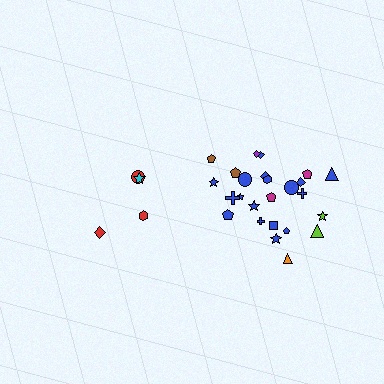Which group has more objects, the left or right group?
The right group.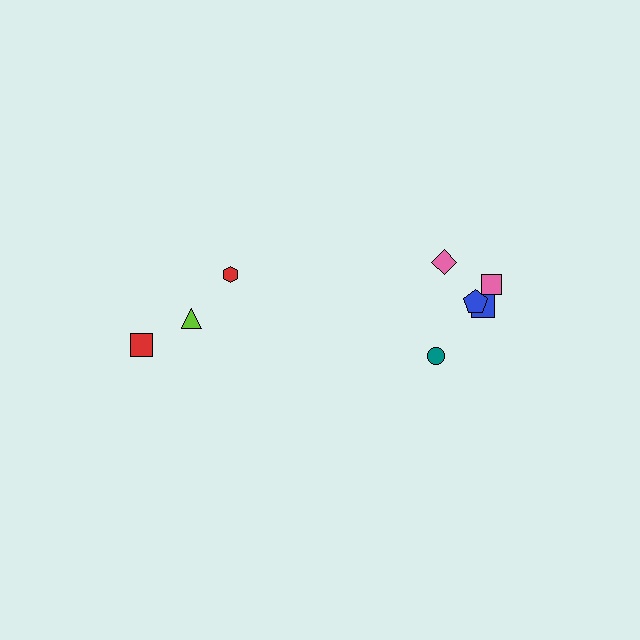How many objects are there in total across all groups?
There are 8 objects.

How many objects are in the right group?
There are 5 objects.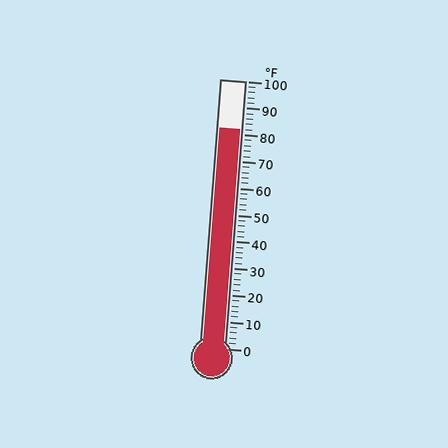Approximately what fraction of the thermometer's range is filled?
The thermometer is filled to approximately 80% of its range.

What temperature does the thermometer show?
The thermometer shows approximately 82°F.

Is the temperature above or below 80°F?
The temperature is above 80°F.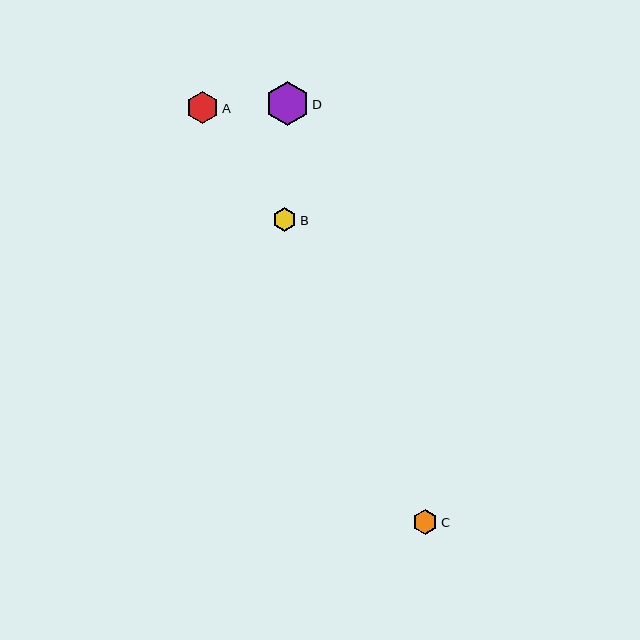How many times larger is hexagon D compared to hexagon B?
Hexagon D is approximately 1.8 times the size of hexagon B.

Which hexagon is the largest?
Hexagon D is the largest with a size of approximately 44 pixels.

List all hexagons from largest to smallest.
From largest to smallest: D, A, C, B.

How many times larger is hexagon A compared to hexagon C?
Hexagon A is approximately 1.3 times the size of hexagon C.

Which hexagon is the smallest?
Hexagon B is the smallest with a size of approximately 24 pixels.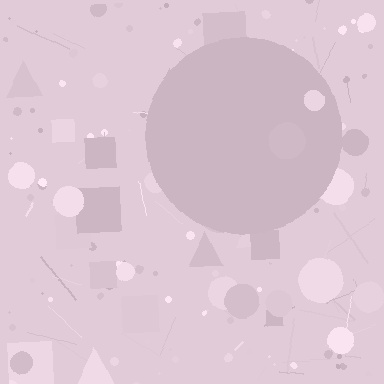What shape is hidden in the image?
A circle is hidden in the image.